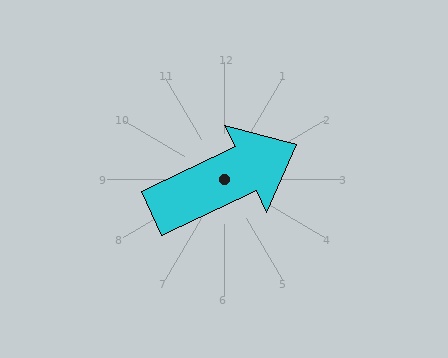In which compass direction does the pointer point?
Northeast.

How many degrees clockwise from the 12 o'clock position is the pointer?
Approximately 64 degrees.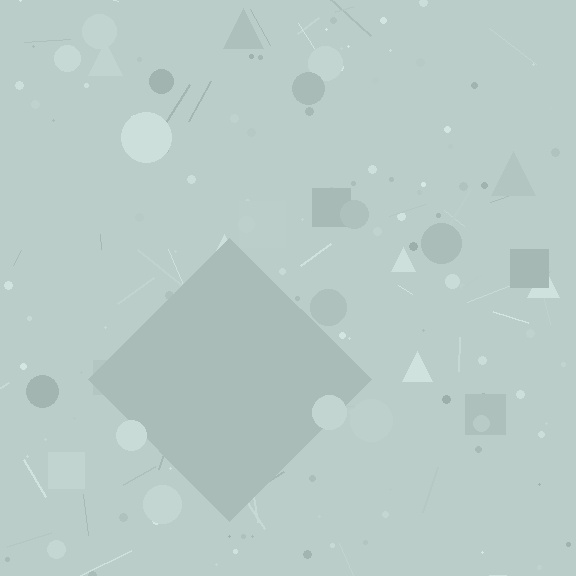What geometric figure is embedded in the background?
A diamond is embedded in the background.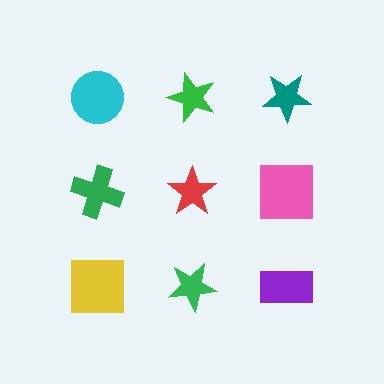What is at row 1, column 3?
A teal star.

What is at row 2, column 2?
A red star.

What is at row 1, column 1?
A cyan circle.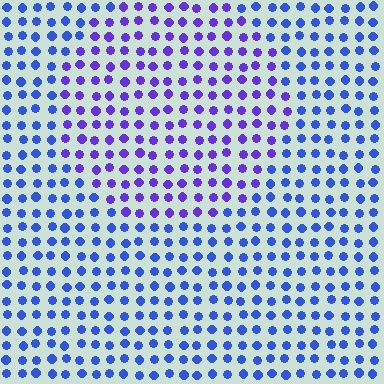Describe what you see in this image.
The image is filled with small blue elements in a uniform arrangement. A circle-shaped region is visible where the elements are tinted to a slightly different hue, forming a subtle color boundary.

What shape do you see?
I see a circle.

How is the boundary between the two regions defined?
The boundary is defined purely by a slight shift in hue (about 33 degrees). Spacing, size, and orientation are identical on both sides.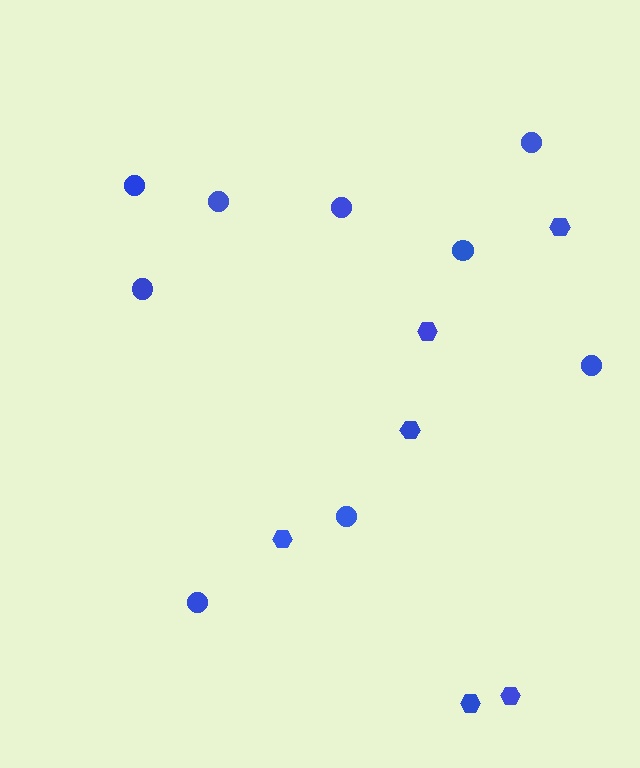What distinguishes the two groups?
There are 2 groups: one group of hexagons (6) and one group of circles (9).